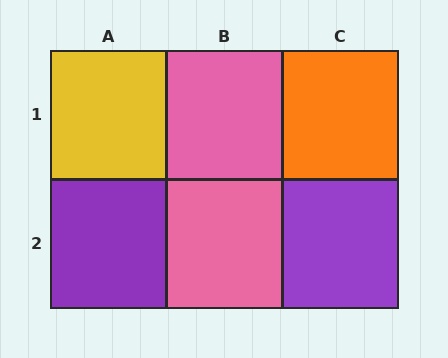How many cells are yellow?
1 cell is yellow.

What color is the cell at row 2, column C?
Purple.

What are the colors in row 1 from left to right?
Yellow, pink, orange.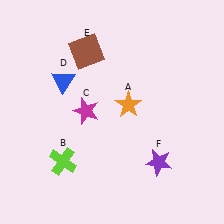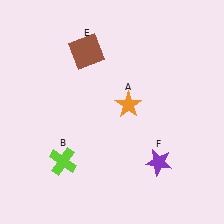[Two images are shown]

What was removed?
The blue triangle (D), the magenta star (C) were removed in Image 2.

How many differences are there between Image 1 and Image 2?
There are 2 differences between the two images.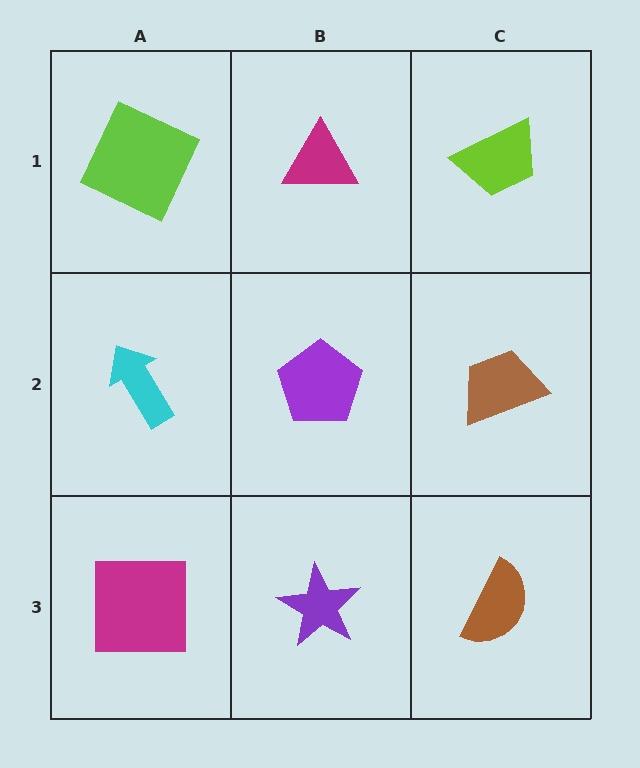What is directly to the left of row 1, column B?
A lime square.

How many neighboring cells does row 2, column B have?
4.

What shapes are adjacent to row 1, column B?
A purple pentagon (row 2, column B), a lime square (row 1, column A), a lime trapezoid (row 1, column C).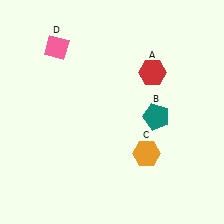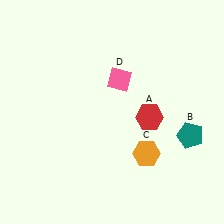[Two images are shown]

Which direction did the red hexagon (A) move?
The red hexagon (A) moved down.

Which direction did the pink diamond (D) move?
The pink diamond (D) moved right.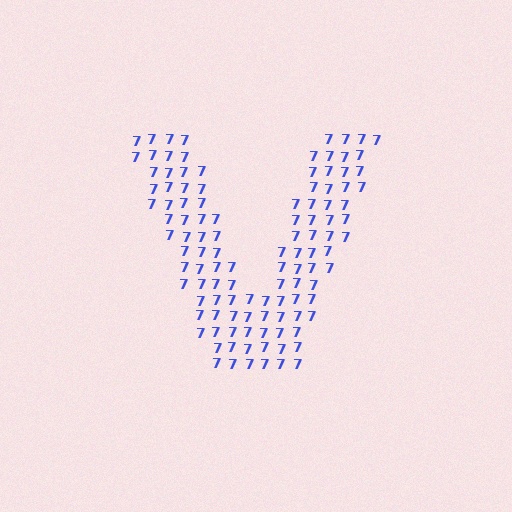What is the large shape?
The large shape is the letter V.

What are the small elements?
The small elements are digit 7's.